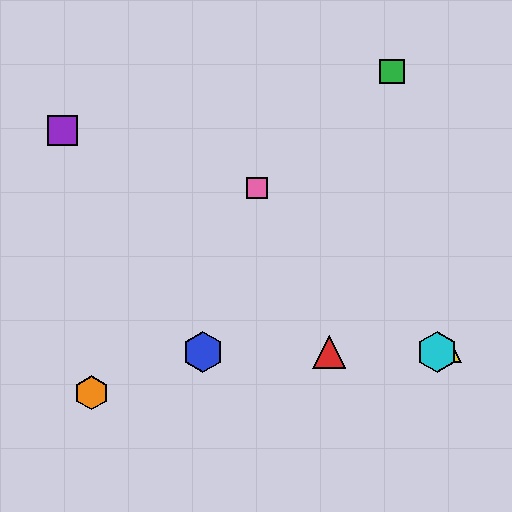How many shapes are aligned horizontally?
4 shapes (the red triangle, the blue hexagon, the yellow triangle, the cyan hexagon) are aligned horizontally.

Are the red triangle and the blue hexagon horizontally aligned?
Yes, both are at y≈352.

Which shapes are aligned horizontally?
The red triangle, the blue hexagon, the yellow triangle, the cyan hexagon are aligned horizontally.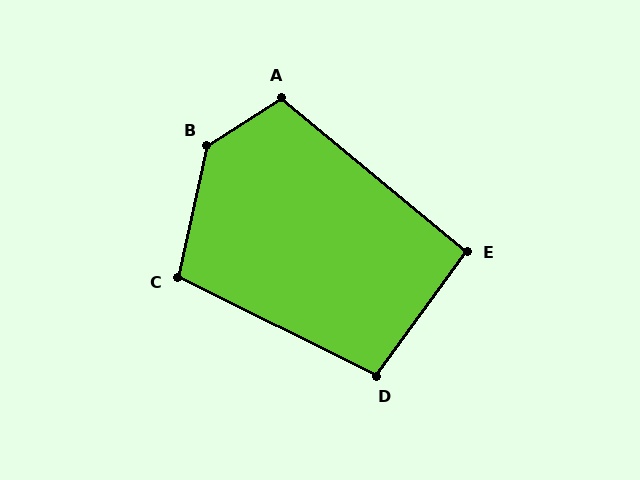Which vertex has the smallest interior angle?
E, at approximately 94 degrees.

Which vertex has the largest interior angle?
B, at approximately 135 degrees.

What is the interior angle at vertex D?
Approximately 99 degrees (obtuse).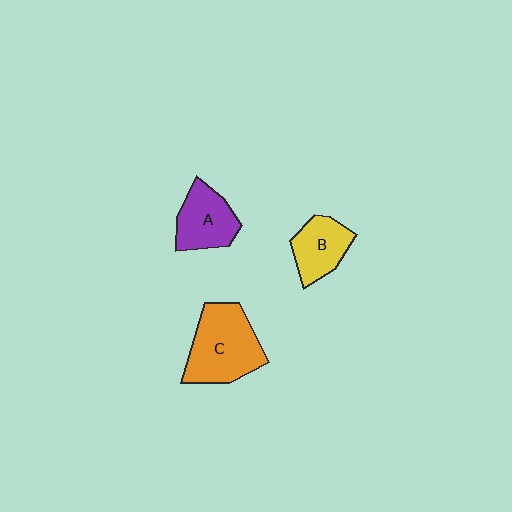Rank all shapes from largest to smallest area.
From largest to smallest: C (orange), A (purple), B (yellow).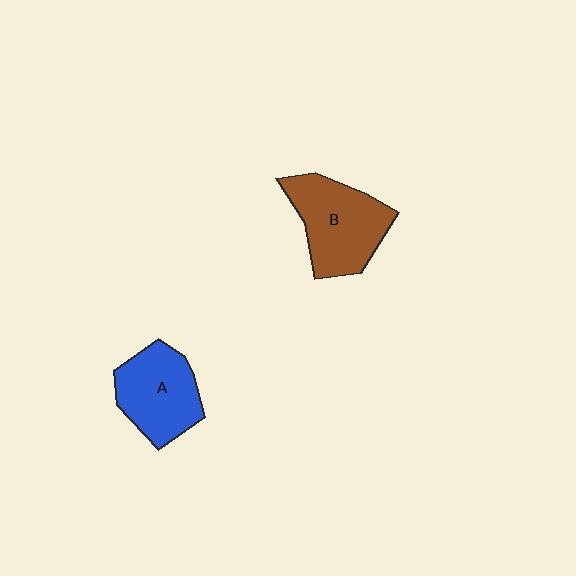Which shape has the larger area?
Shape B (brown).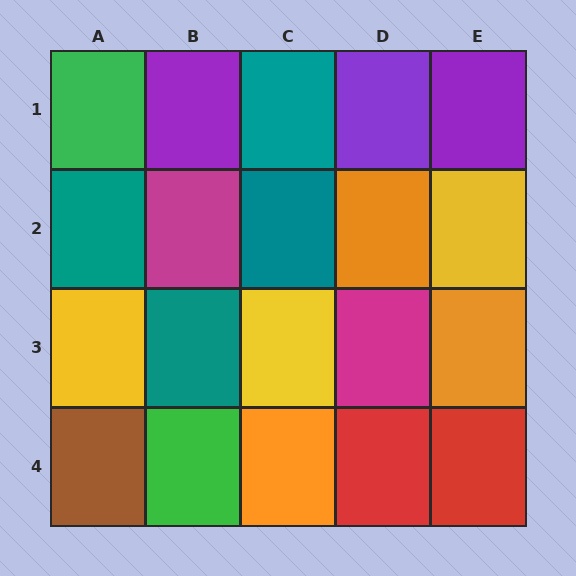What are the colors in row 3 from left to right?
Yellow, teal, yellow, magenta, orange.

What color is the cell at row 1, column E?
Purple.